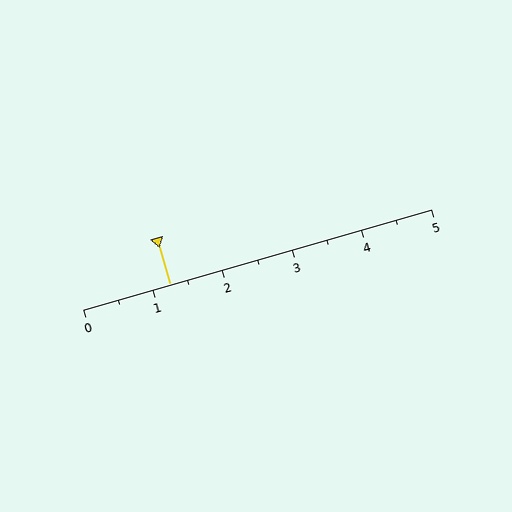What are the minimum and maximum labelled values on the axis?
The axis runs from 0 to 5.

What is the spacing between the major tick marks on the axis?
The major ticks are spaced 1 apart.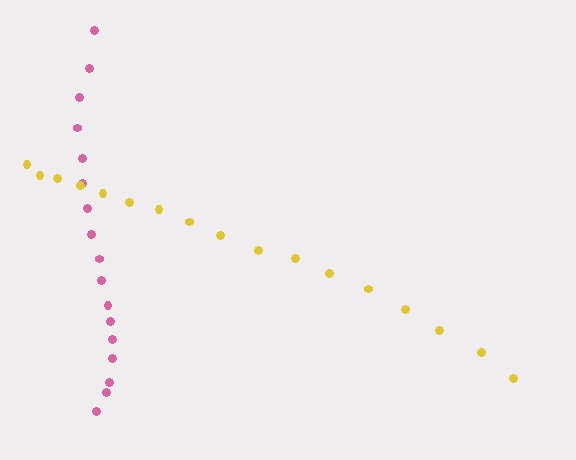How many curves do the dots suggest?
There are 2 distinct paths.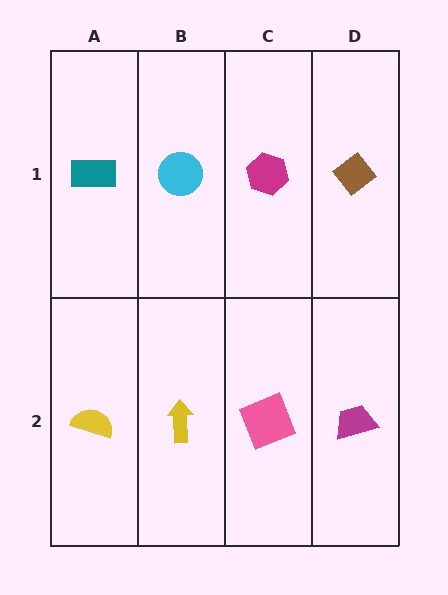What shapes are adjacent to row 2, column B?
A cyan circle (row 1, column B), a yellow semicircle (row 2, column A), a pink square (row 2, column C).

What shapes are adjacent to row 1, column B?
A yellow arrow (row 2, column B), a teal rectangle (row 1, column A), a magenta hexagon (row 1, column C).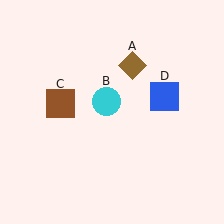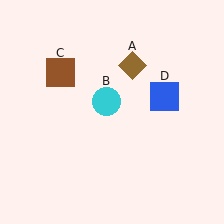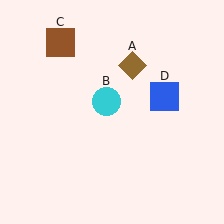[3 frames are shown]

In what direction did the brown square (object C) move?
The brown square (object C) moved up.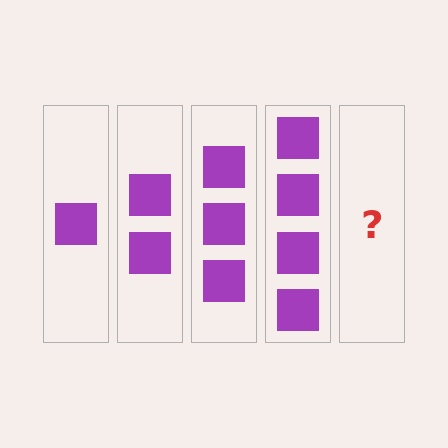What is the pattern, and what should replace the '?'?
The pattern is that each step adds one more square. The '?' should be 5 squares.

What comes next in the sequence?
The next element should be 5 squares.